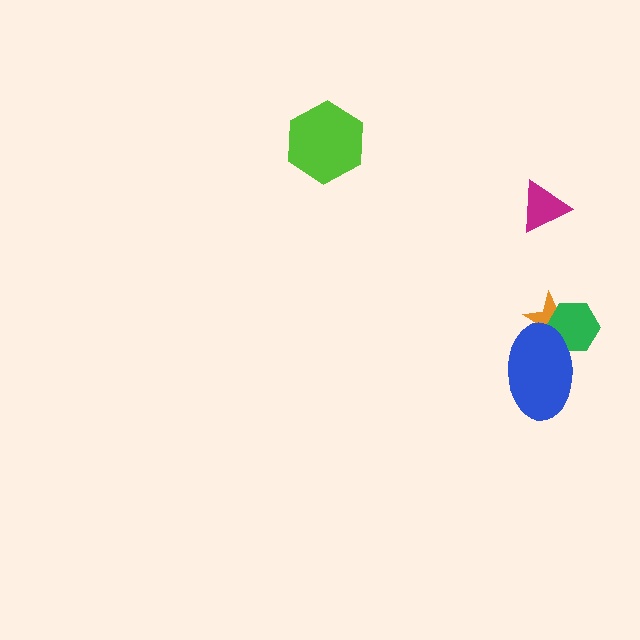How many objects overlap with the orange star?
2 objects overlap with the orange star.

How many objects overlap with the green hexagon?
2 objects overlap with the green hexagon.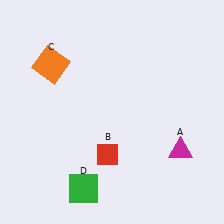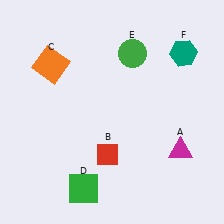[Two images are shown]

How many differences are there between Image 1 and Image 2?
There are 2 differences between the two images.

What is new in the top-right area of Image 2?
A teal hexagon (F) was added in the top-right area of Image 2.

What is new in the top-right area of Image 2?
A green circle (E) was added in the top-right area of Image 2.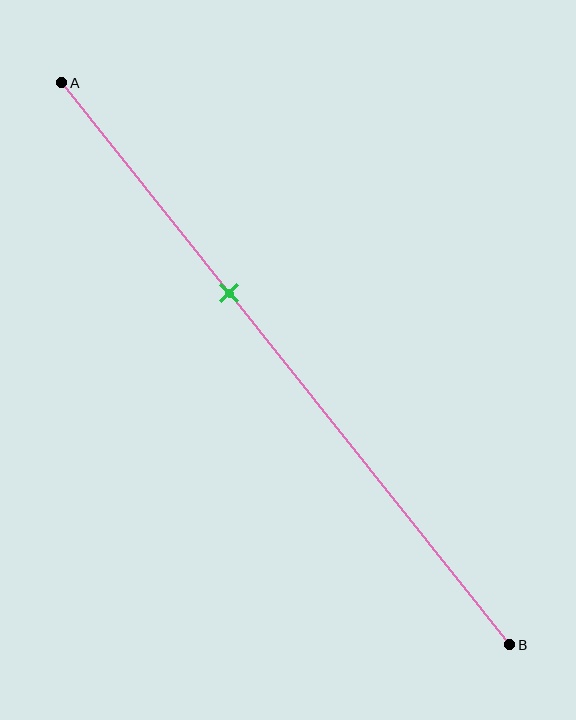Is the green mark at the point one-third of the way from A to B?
No, the mark is at about 35% from A, not at the 33% one-third point.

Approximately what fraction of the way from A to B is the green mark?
The green mark is approximately 35% of the way from A to B.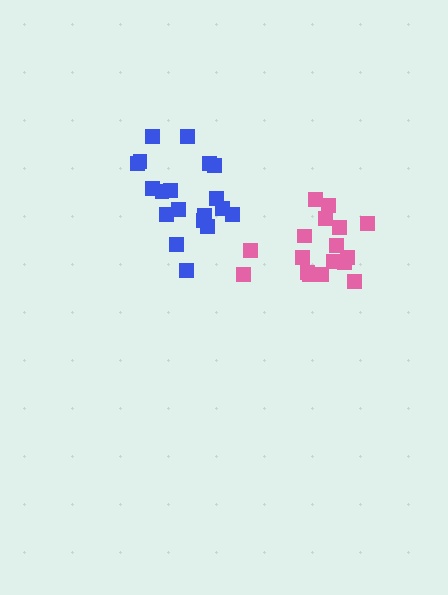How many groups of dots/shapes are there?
There are 2 groups.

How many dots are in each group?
Group 1: 17 dots, Group 2: 19 dots (36 total).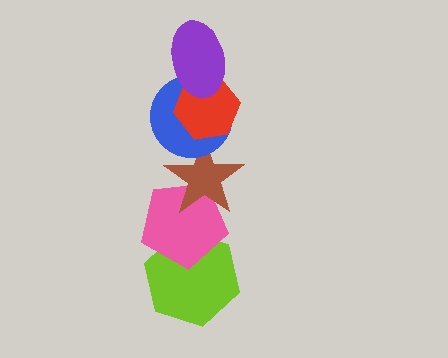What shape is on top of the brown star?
The blue circle is on top of the brown star.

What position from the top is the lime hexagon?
The lime hexagon is 6th from the top.